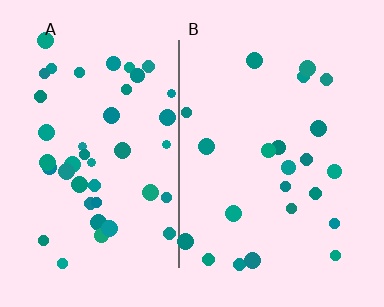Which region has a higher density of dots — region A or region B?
A (the left).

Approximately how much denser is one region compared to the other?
Approximately 1.9× — region A over region B.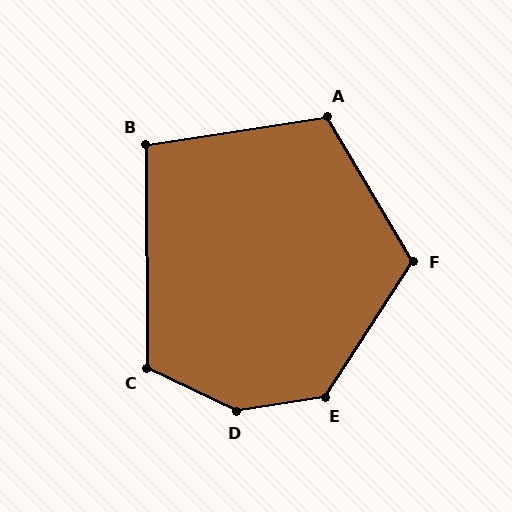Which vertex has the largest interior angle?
D, at approximately 145 degrees.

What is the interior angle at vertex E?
Approximately 132 degrees (obtuse).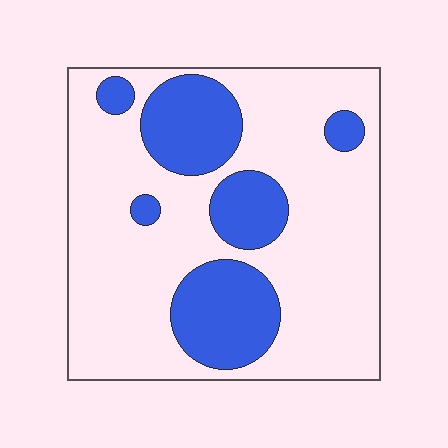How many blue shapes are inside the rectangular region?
6.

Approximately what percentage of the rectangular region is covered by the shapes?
Approximately 25%.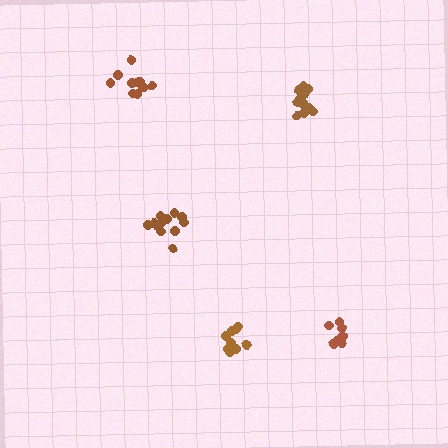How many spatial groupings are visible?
There are 5 spatial groupings.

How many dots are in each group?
Group 1: 9 dots, Group 2: 13 dots, Group 3: 9 dots, Group 4: 12 dots, Group 5: 13 dots (56 total).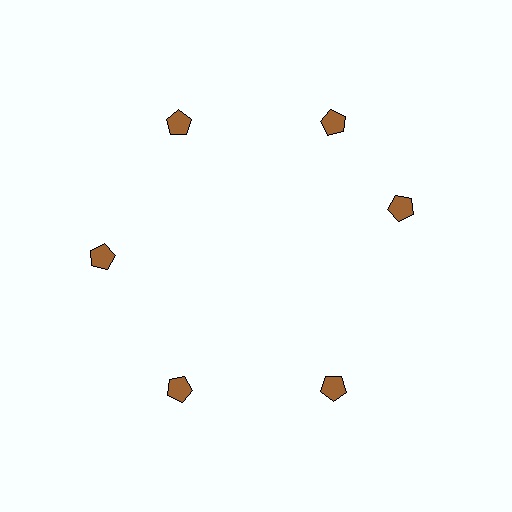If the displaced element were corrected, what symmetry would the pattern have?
It would have 6-fold rotational symmetry — the pattern would map onto itself every 60 degrees.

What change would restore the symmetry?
The symmetry would be restored by rotating it back into even spacing with its neighbors so that all 6 pentagons sit at equal angles and equal distance from the center.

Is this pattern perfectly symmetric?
No. The 6 brown pentagons are arranged in a ring, but one element near the 3 o'clock position is rotated out of alignment along the ring, breaking the 6-fold rotational symmetry.